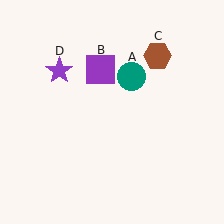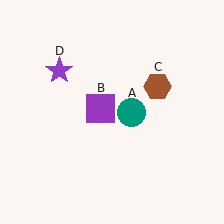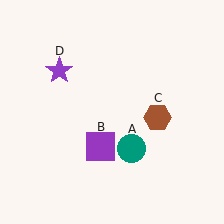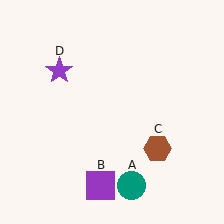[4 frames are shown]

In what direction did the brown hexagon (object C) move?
The brown hexagon (object C) moved down.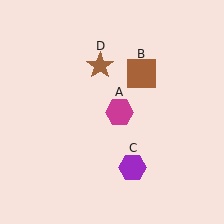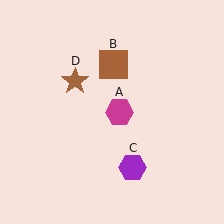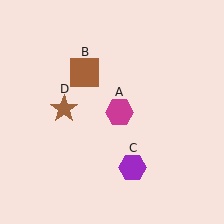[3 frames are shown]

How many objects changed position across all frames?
2 objects changed position: brown square (object B), brown star (object D).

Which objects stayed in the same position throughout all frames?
Magenta hexagon (object A) and purple hexagon (object C) remained stationary.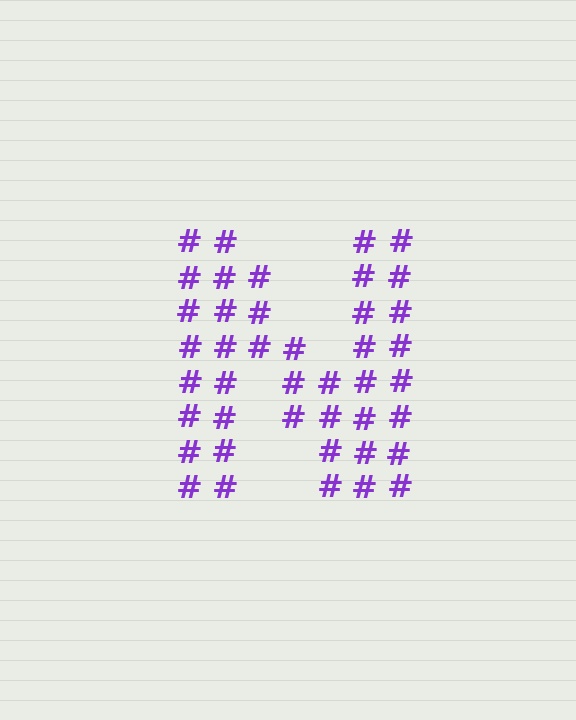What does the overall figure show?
The overall figure shows the letter N.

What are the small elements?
The small elements are hash symbols.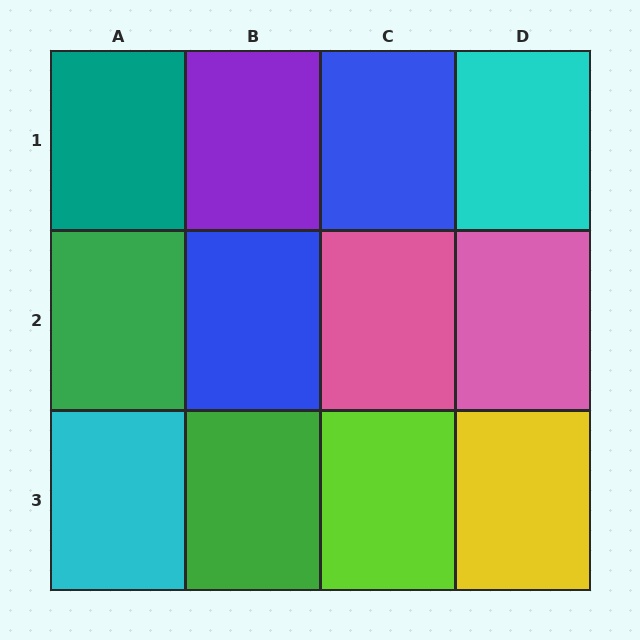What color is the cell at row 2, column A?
Green.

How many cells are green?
2 cells are green.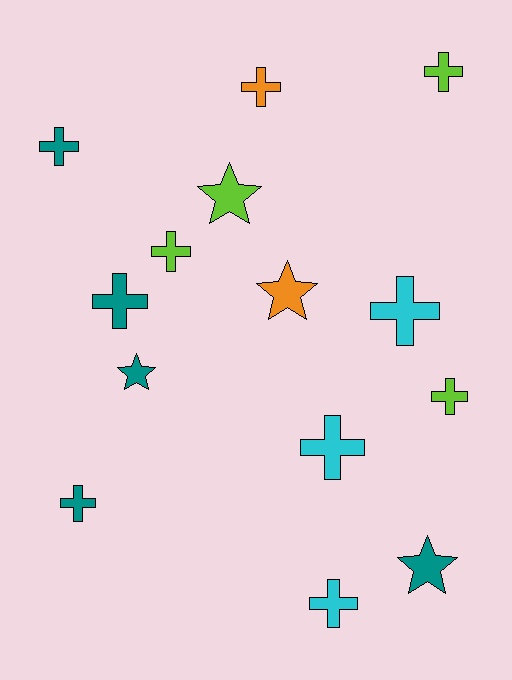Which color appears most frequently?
Teal, with 5 objects.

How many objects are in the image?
There are 14 objects.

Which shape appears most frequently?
Cross, with 10 objects.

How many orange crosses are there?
There is 1 orange cross.